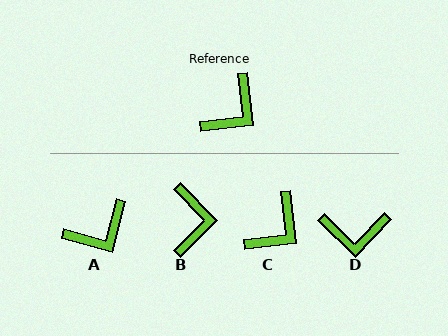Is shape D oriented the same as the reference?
No, it is off by about 51 degrees.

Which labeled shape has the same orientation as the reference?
C.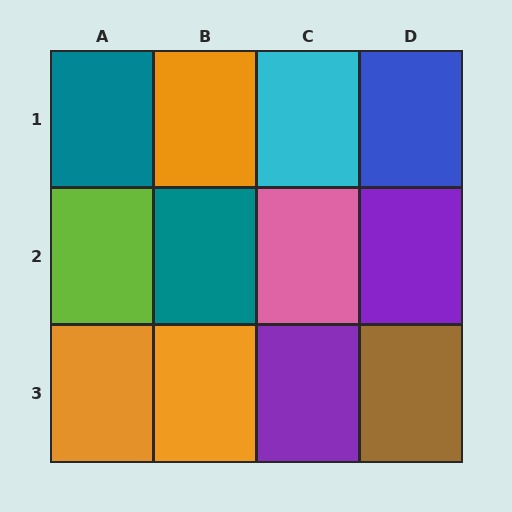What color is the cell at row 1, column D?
Blue.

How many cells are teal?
2 cells are teal.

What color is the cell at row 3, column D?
Brown.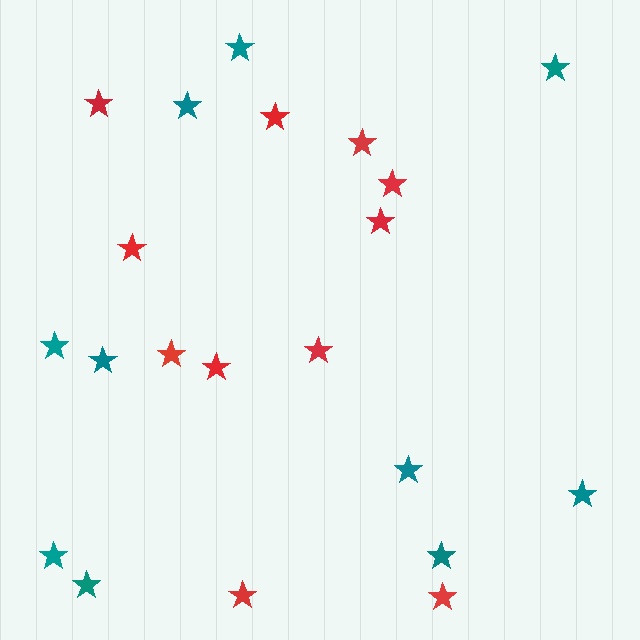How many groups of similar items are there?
There are 2 groups: one group of red stars (11) and one group of teal stars (10).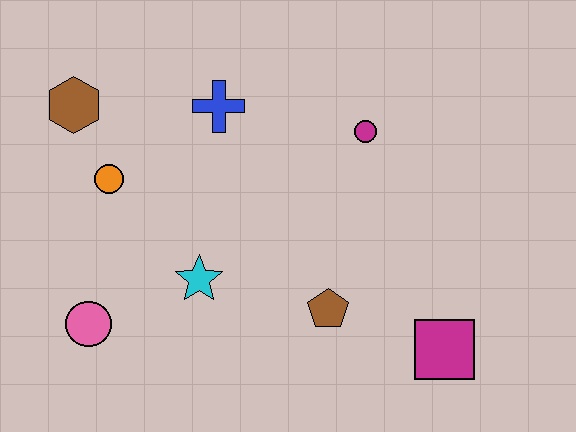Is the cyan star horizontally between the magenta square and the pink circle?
Yes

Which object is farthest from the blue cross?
The magenta square is farthest from the blue cross.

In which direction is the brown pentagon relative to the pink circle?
The brown pentagon is to the right of the pink circle.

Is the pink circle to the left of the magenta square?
Yes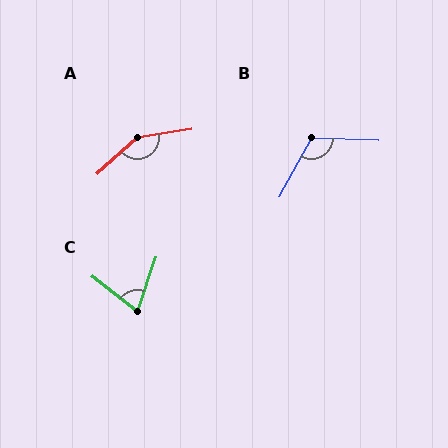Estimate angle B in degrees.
Approximately 117 degrees.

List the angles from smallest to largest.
C (71°), B (117°), A (147°).